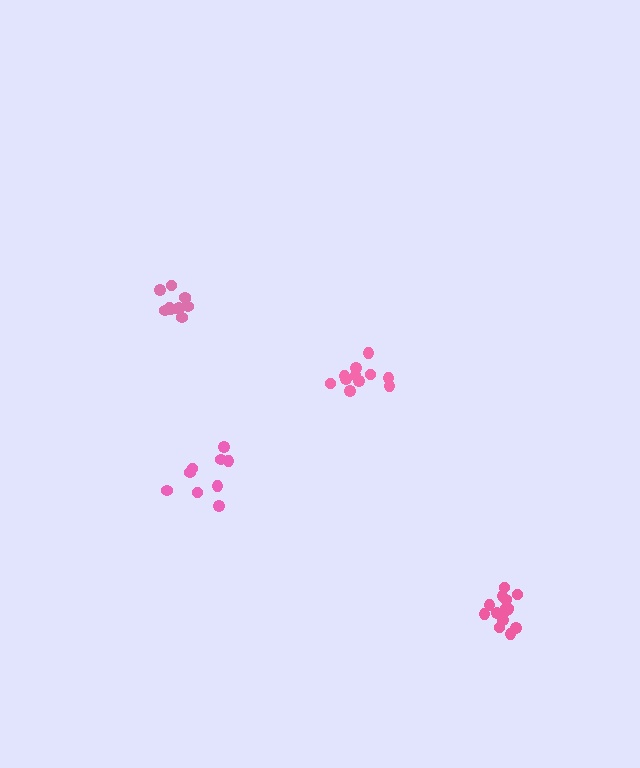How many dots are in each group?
Group 1: 11 dots, Group 2: 14 dots, Group 3: 9 dots, Group 4: 11 dots (45 total).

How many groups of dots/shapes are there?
There are 4 groups.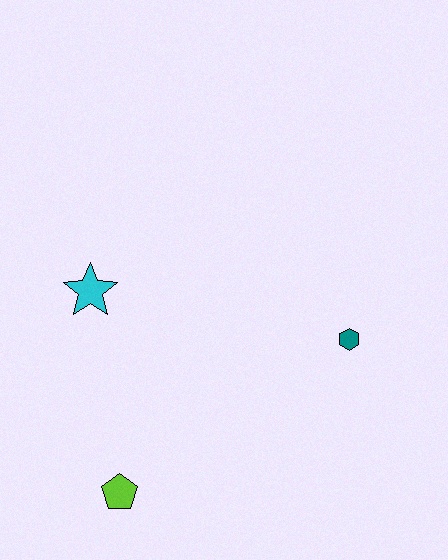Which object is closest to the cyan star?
The lime pentagon is closest to the cyan star.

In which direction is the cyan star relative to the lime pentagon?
The cyan star is above the lime pentagon.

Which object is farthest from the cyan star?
The teal hexagon is farthest from the cyan star.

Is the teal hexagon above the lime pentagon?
Yes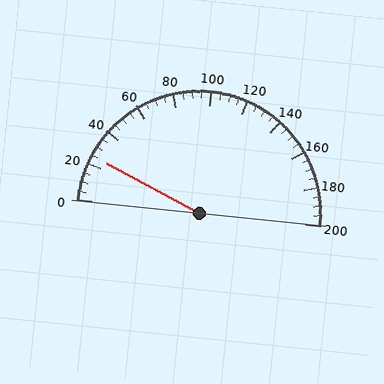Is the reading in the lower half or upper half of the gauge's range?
The reading is in the lower half of the range (0 to 200).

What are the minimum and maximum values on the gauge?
The gauge ranges from 0 to 200.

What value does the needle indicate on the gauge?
The needle indicates approximately 25.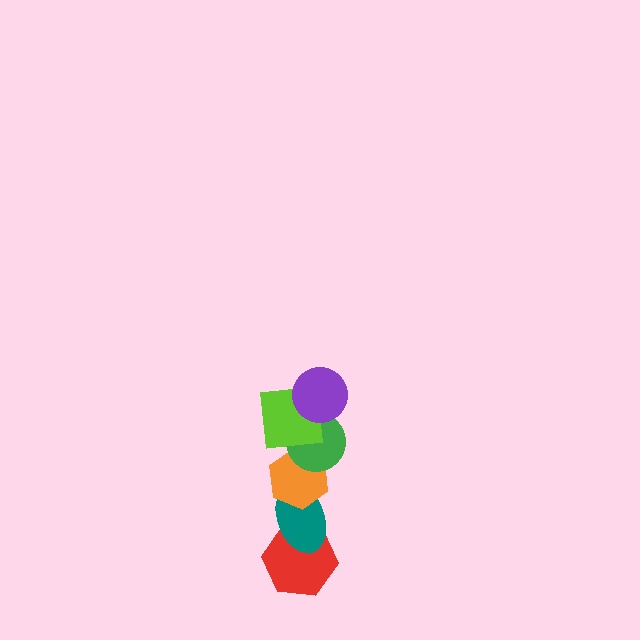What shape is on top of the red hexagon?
The teal ellipse is on top of the red hexagon.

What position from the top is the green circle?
The green circle is 3rd from the top.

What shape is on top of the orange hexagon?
The green circle is on top of the orange hexagon.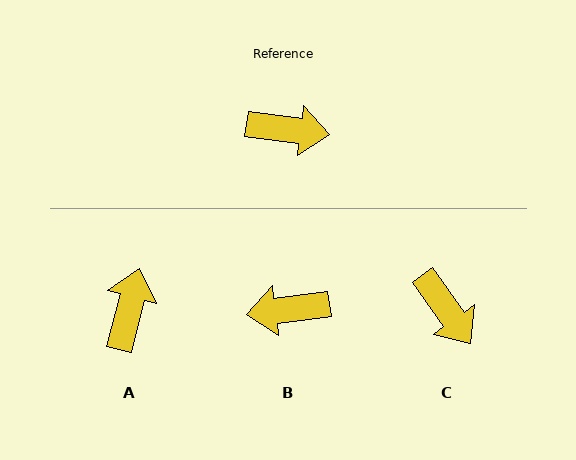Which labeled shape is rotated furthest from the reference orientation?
B, about 165 degrees away.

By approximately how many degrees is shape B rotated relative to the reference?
Approximately 165 degrees clockwise.